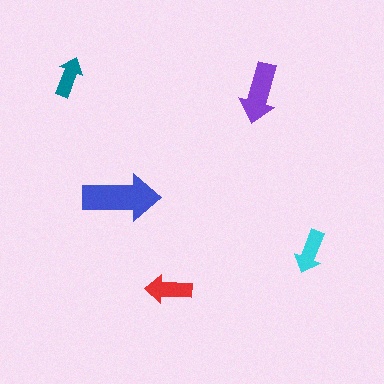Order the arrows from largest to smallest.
the blue one, the purple one, the red one, the cyan one, the teal one.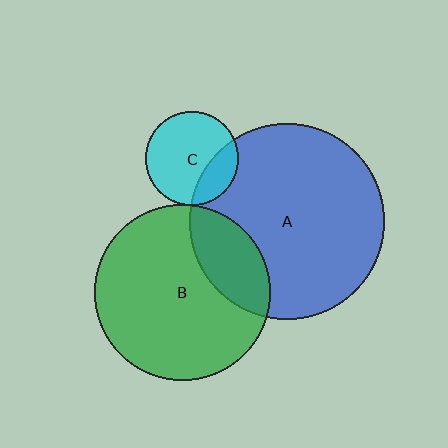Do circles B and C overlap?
Yes.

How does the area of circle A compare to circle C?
Approximately 4.4 times.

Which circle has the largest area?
Circle A (blue).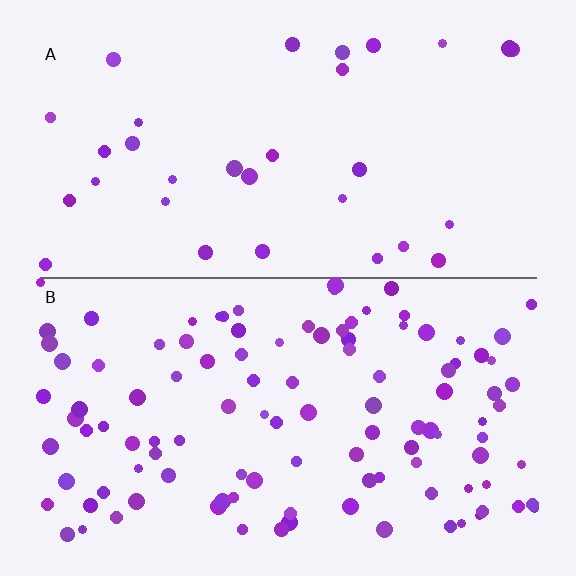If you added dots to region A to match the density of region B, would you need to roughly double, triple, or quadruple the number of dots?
Approximately triple.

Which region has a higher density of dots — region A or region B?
B (the bottom).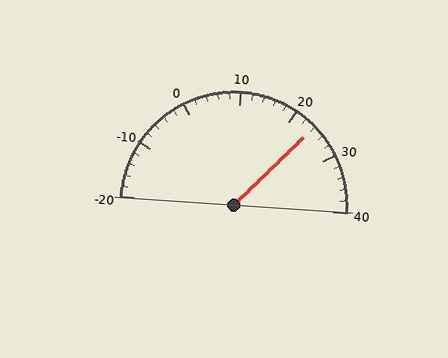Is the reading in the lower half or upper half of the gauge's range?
The reading is in the upper half of the range (-20 to 40).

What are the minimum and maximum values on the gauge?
The gauge ranges from -20 to 40.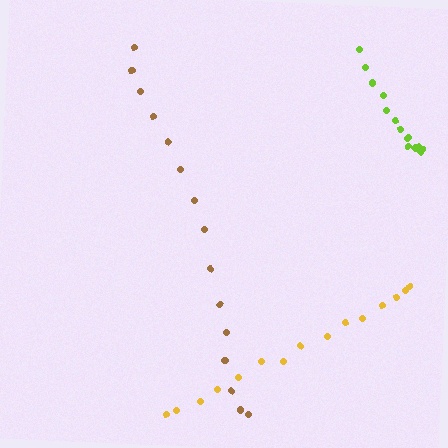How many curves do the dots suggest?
There are 3 distinct paths.